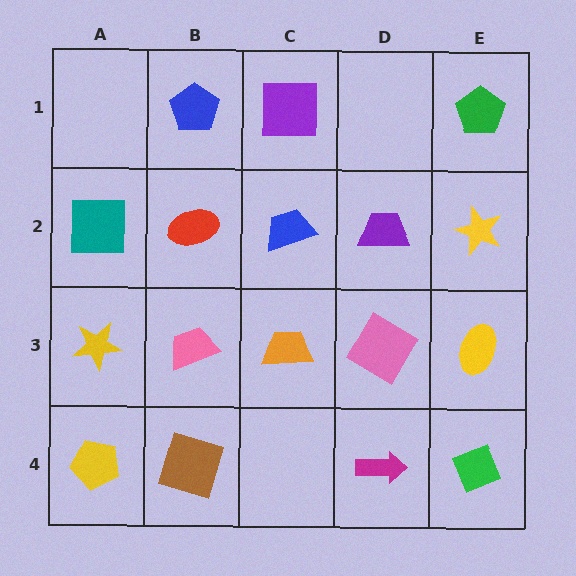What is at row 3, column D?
A pink diamond.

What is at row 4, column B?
A brown square.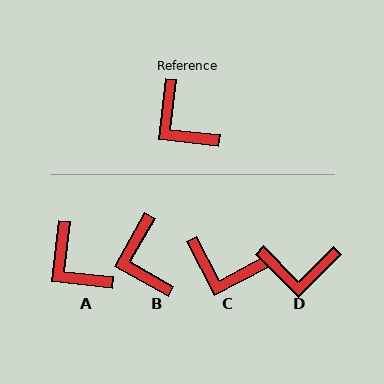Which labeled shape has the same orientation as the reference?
A.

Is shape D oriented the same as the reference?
No, it is off by about 51 degrees.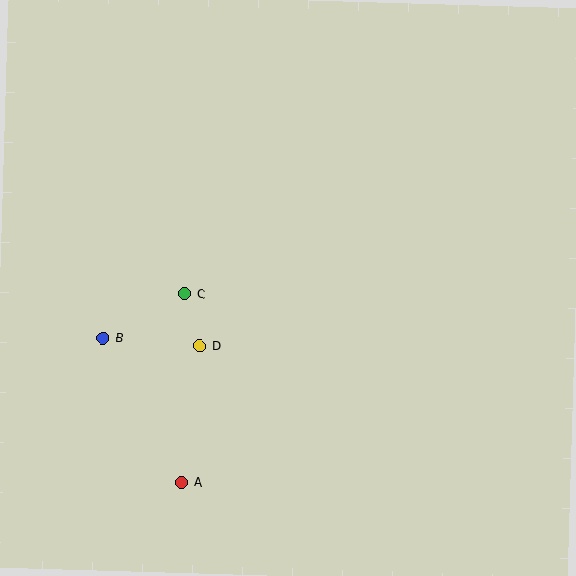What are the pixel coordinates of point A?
Point A is at (182, 482).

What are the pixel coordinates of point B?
Point B is at (103, 338).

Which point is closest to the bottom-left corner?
Point A is closest to the bottom-left corner.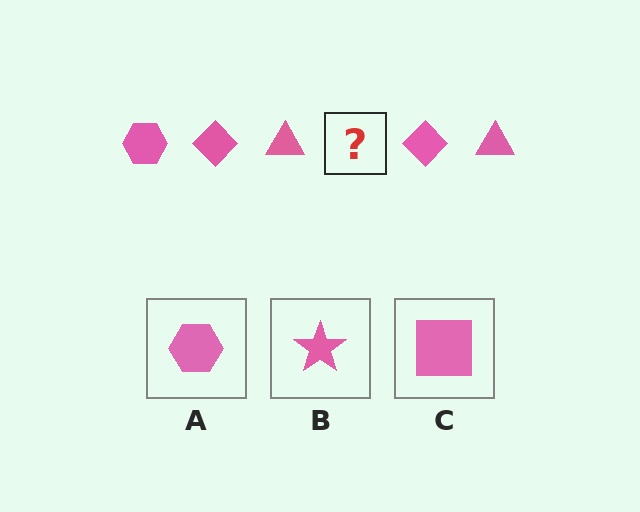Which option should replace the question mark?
Option A.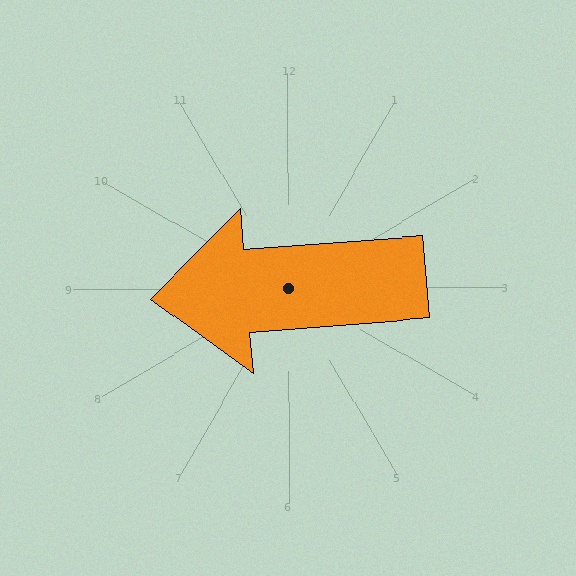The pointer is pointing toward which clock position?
Roughly 9 o'clock.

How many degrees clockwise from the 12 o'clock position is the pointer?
Approximately 266 degrees.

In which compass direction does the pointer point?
West.